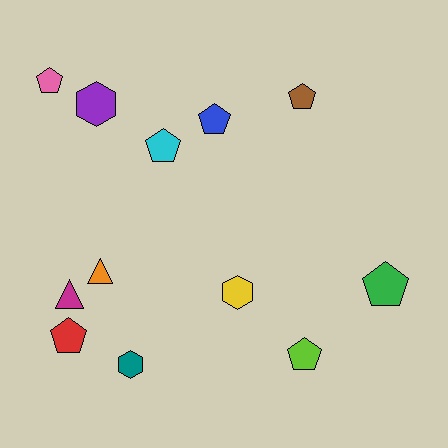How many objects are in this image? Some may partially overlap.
There are 12 objects.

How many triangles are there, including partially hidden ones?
There are 2 triangles.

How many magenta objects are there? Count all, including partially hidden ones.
There is 1 magenta object.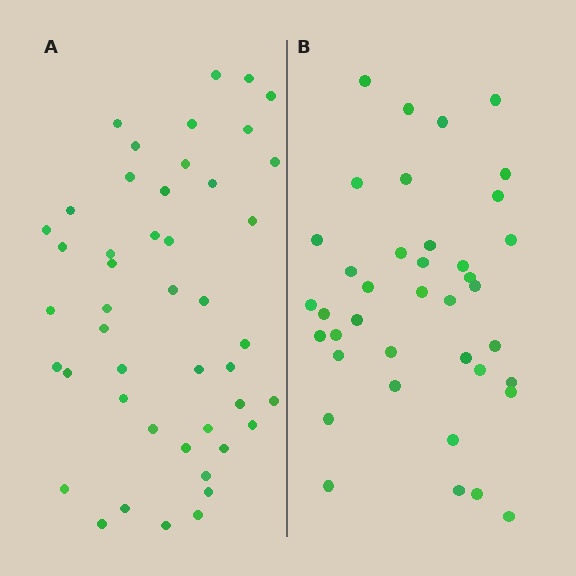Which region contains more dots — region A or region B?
Region A (the left region) has more dots.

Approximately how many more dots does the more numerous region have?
Region A has roughly 8 or so more dots than region B.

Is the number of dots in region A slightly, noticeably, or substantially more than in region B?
Region A has only slightly more — the two regions are fairly close. The ratio is roughly 1.2 to 1.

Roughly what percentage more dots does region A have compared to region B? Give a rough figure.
About 20% more.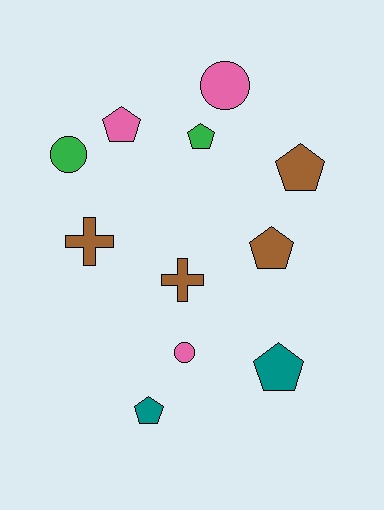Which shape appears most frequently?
Pentagon, with 6 objects.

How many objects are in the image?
There are 11 objects.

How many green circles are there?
There is 1 green circle.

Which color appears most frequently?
Brown, with 4 objects.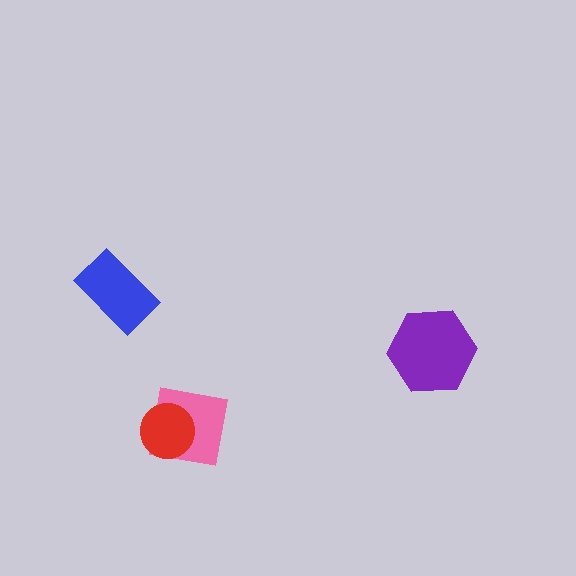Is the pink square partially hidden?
Yes, it is partially covered by another shape.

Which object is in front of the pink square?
The red circle is in front of the pink square.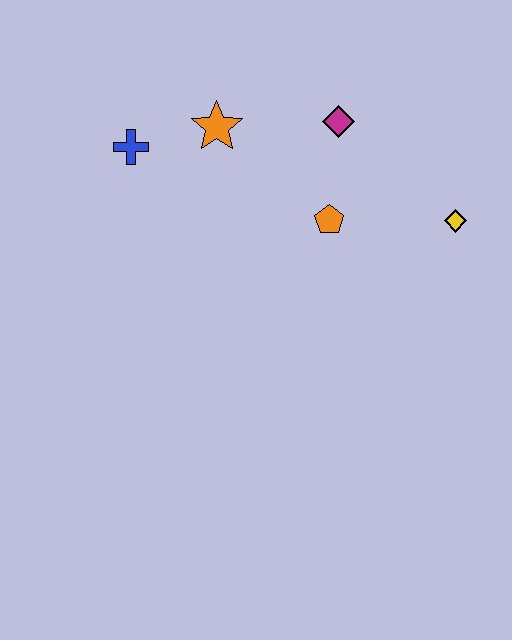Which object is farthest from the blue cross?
The yellow diamond is farthest from the blue cross.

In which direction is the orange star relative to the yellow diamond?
The orange star is to the left of the yellow diamond.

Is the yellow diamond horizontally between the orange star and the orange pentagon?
No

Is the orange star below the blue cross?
No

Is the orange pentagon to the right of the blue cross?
Yes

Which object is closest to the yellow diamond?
The orange pentagon is closest to the yellow diamond.